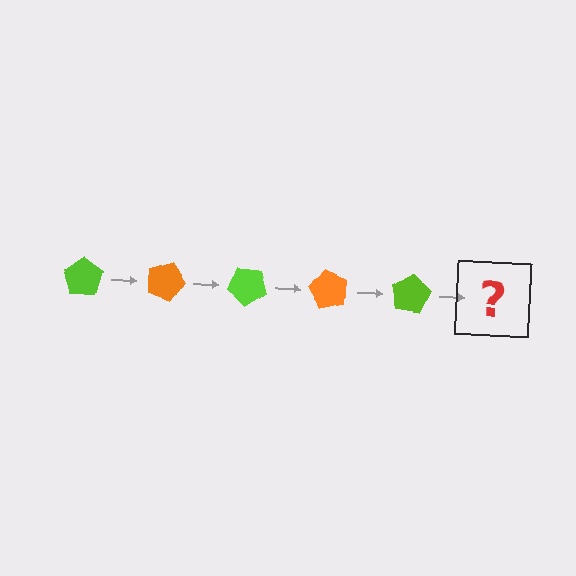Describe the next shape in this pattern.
It should be an orange pentagon, rotated 100 degrees from the start.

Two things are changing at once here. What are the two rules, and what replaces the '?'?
The two rules are that it rotates 20 degrees each step and the color cycles through lime and orange. The '?' should be an orange pentagon, rotated 100 degrees from the start.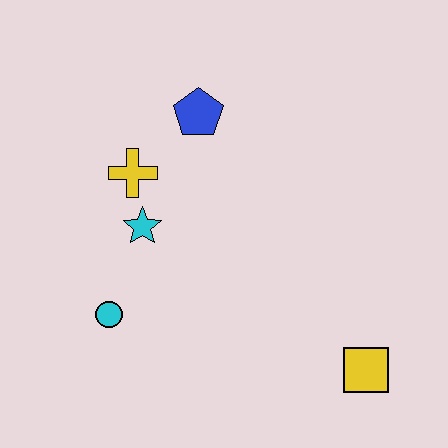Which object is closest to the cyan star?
The yellow cross is closest to the cyan star.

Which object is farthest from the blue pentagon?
The yellow square is farthest from the blue pentagon.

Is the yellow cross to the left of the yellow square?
Yes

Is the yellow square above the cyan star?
No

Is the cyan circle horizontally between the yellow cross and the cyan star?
No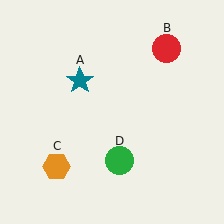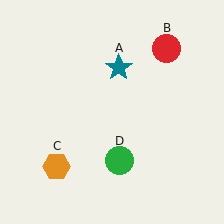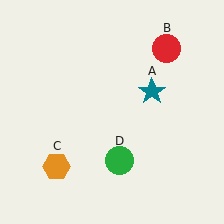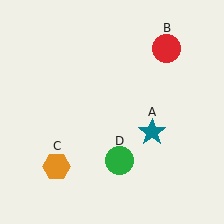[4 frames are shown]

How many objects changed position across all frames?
1 object changed position: teal star (object A).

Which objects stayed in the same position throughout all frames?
Red circle (object B) and orange hexagon (object C) and green circle (object D) remained stationary.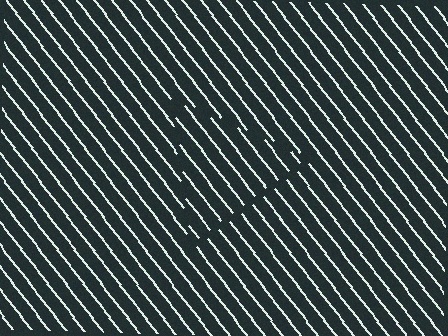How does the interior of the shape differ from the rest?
The interior of the shape contains the same grating, shifted by half a period — the contour is defined by the phase discontinuity where line-ends from the inner and outer gratings abut.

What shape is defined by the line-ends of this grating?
An illusory triangle. The interior of the shape contains the same grating, shifted by half a period — the contour is defined by the phase discontinuity where line-ends from the inner and outer gratings abut.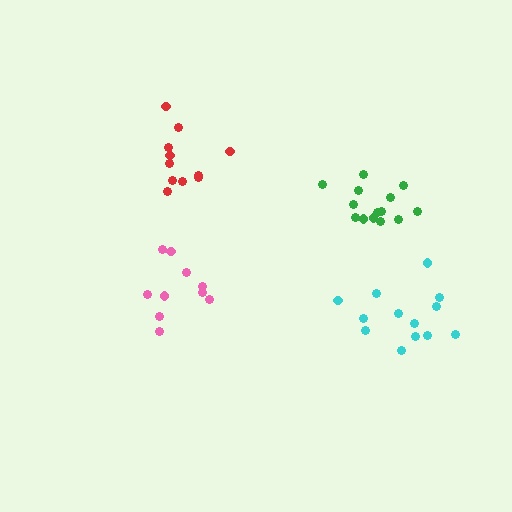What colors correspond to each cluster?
The clusters are colored: pink, green, cyan, red.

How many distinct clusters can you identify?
There are 4 distinct clusters.